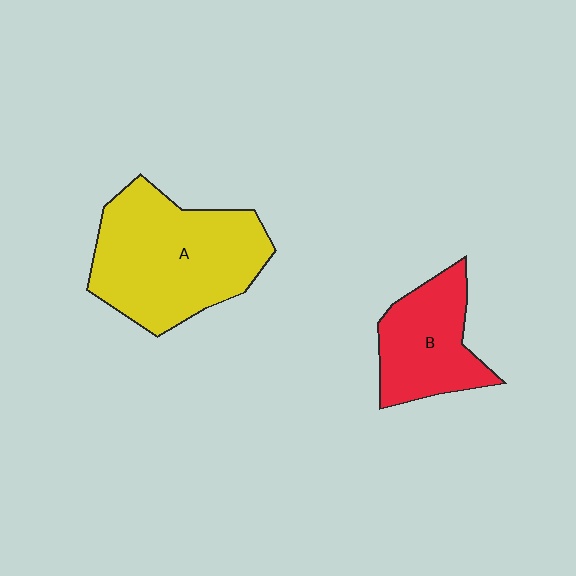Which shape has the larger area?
Shape A (yellow).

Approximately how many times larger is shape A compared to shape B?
Approximately 1.7 times.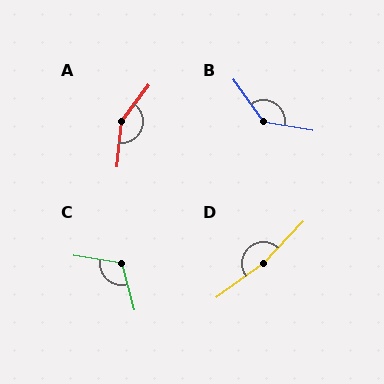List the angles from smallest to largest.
C (114°), B (135°), A (149°), D (170°).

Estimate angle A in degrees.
Approximately 149 degrees.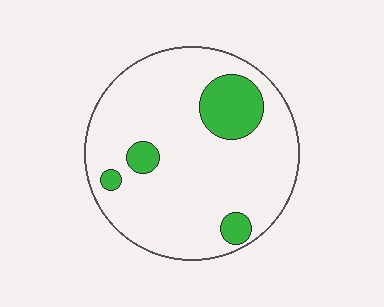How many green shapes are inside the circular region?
4.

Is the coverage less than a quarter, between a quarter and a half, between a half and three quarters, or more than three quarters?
Less than a quarter.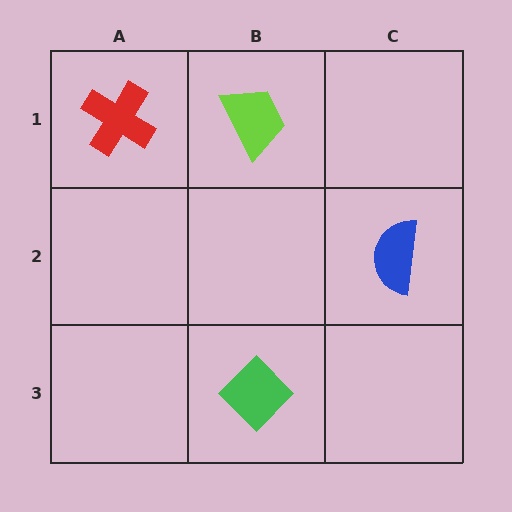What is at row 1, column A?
A red cross.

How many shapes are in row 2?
1 shape.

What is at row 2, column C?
A blue semicircle.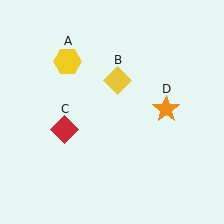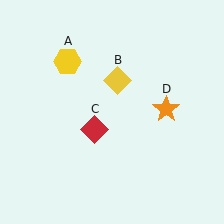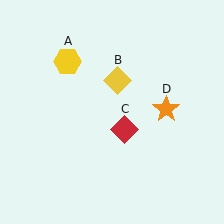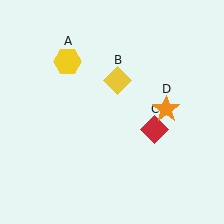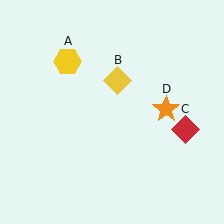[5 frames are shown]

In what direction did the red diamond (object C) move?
The red diamond (object C) moved right.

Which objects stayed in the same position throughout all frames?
Yellow hexagon (object A) and yellow diamond (object B) and orange star (object D) remained stationary.